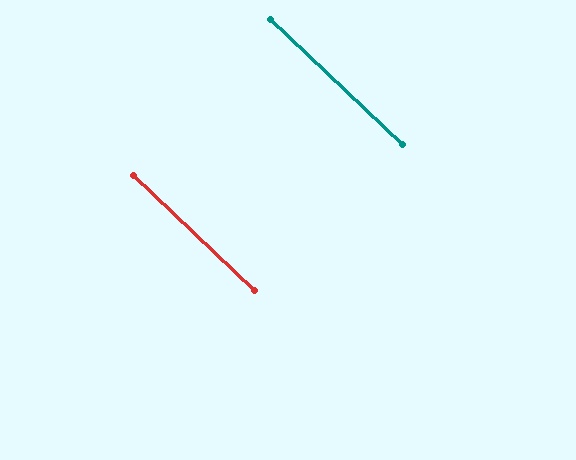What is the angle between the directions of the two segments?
Approximately 0 degrees.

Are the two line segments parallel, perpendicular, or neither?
Parallel — their directions differ by only 0.2°.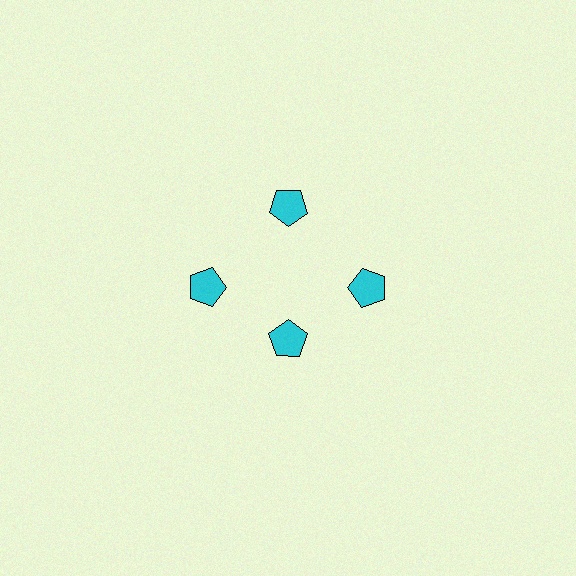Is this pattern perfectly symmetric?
No. The 4 cyan pentagons are arranged in a ring, but one element near the 6 o'clock position is pulled inward toward the center, breaking the 4-fold rotational symmetry.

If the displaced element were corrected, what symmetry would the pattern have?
It would have 4-fold rotational symmetry — the pattern would map onto itself every 90 degrees.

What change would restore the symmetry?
The symmetry would be restored by moving it outward, back onto the ring so that all 4 pentagons sit at equal angles and equal distance from the center.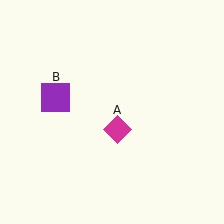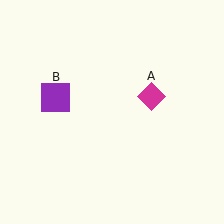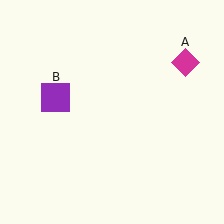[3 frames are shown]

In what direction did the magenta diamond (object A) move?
The magenta diamond (object A) moved up and to the right.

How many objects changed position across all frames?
1 object changed position: magenta diamond (object A).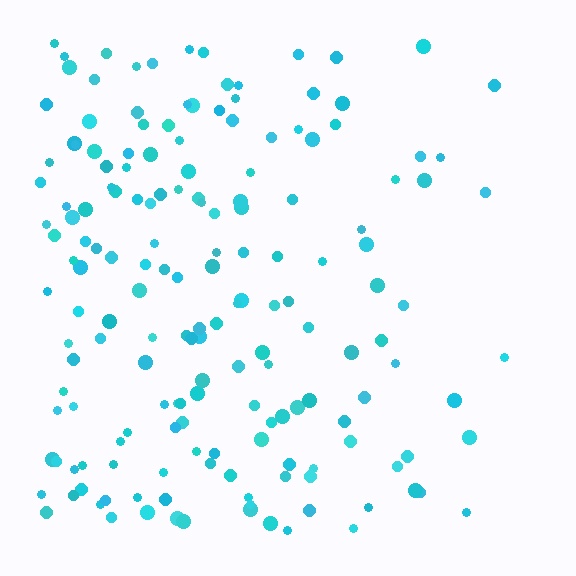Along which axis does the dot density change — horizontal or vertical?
Horizontal.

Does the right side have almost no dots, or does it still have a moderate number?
Still a moderate number, just noticeably fewer than the left.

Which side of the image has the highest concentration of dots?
The left.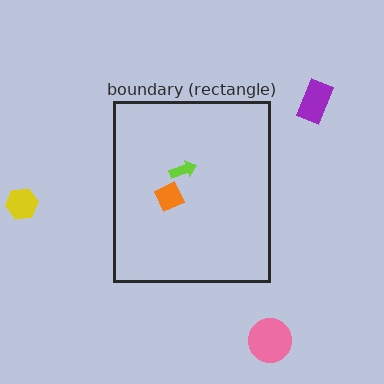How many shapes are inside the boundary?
2 inside, 3 outside.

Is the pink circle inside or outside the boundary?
Outside.